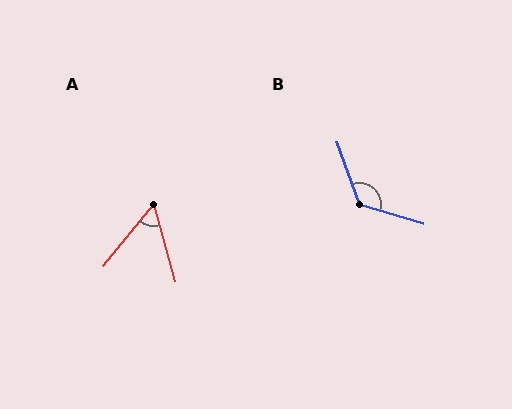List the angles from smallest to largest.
A (54°), B (126°).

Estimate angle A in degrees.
Approximately 54 degrees.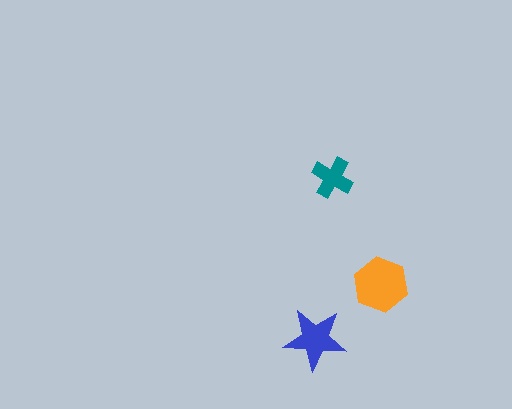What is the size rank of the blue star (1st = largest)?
2nd.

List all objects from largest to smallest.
The orange hexagon, the blue star, the teal cross.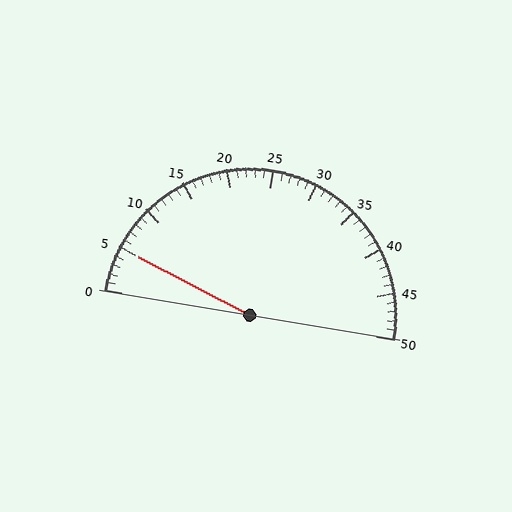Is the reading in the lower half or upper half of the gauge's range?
The reading is in the lower half of the range (0 to 50).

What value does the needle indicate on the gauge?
The needle indicates approximately 5.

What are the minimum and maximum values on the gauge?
The gauge ranges from 0 to 50.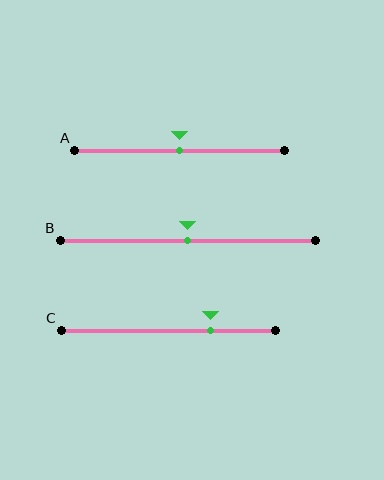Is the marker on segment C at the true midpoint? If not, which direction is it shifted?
No, the marker on segment C is shifted to the right by about 20% of the segment length.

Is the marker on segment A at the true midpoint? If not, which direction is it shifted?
Yes, the marker on segment A is at the true midpoint.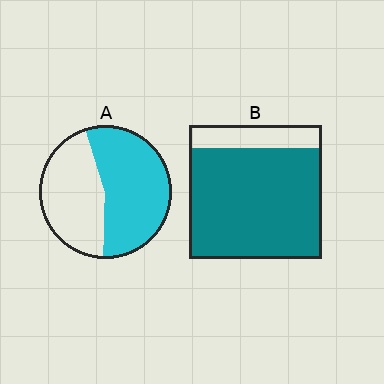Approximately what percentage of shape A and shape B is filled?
A is approximately 55% and B is approximately 85%.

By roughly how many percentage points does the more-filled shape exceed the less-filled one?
By roughly 25 percentage points (B over A).